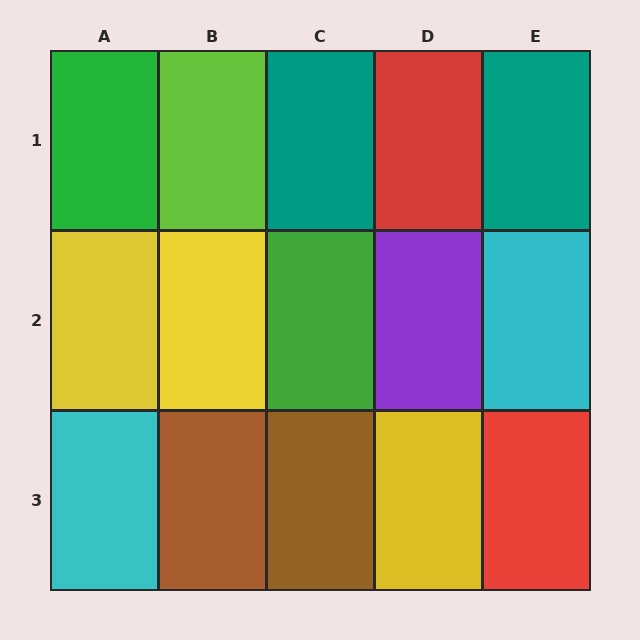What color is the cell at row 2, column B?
Yellow.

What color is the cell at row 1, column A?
Green.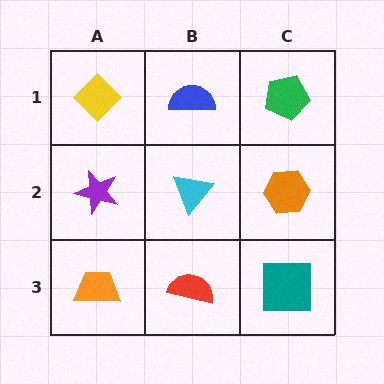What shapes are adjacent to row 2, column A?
A yellow diamond (row 1, column A), an orange trapezoid (row 3, column A), a cyan triangle (row 2, column B).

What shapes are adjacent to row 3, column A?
A purple star (row 2, column A), a red semicircle (row 3, column B).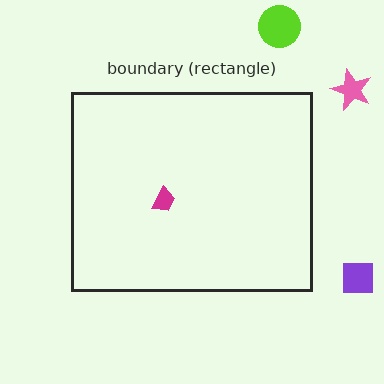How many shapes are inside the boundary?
1 inside, 3 outside.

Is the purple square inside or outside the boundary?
Outside.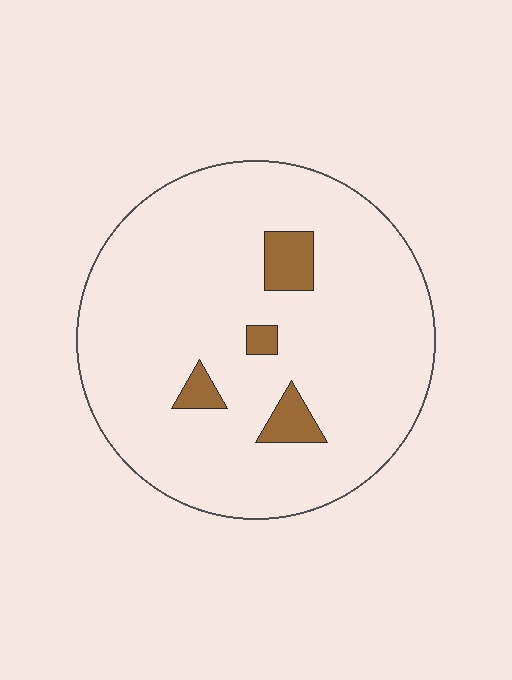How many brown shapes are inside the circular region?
4.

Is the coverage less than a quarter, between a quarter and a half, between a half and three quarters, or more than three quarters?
Less than a quarter.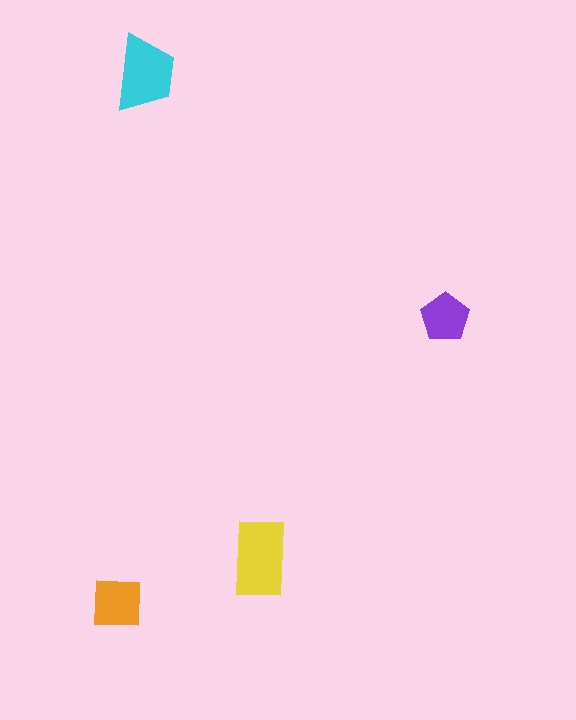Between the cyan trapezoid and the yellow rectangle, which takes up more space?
The yellow rectangle.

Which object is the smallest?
The purple pentagon.